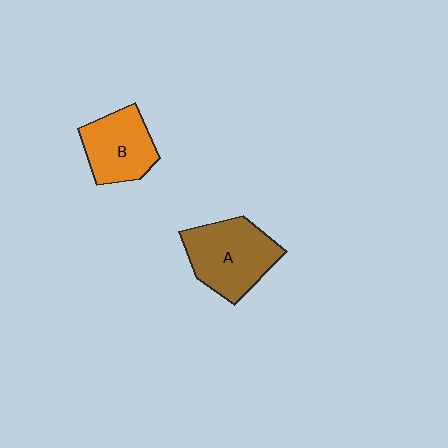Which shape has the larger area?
Shape A (brown).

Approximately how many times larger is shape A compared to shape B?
Approximately 1.3 times.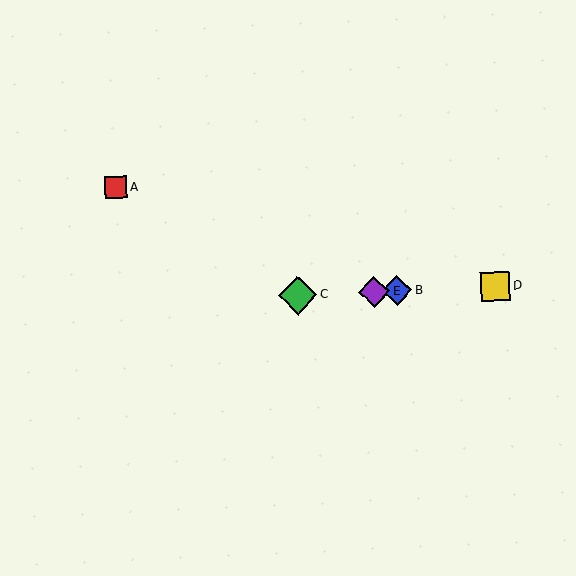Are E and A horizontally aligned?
No, E is at y≈292 and A is at y≈188.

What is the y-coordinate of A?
Object A is at y≈188.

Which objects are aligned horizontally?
Objects B, C, D, E are aligned horizontally.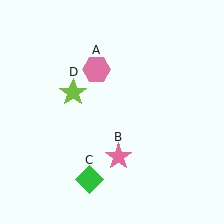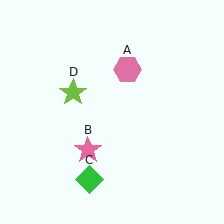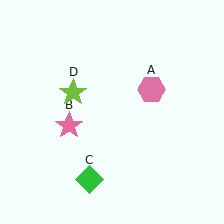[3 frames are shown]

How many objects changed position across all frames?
2 objects changed position: pink hexagon (object A), pink star (object B).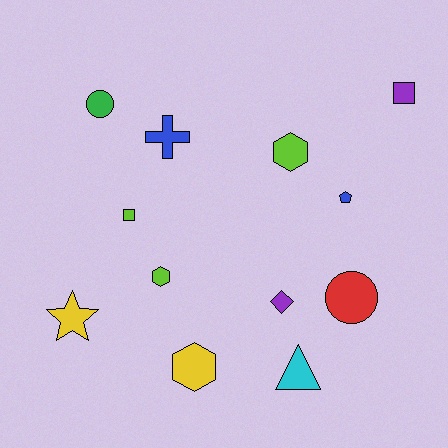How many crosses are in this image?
There is 1 cross.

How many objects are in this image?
There are 12 objects.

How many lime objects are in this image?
There are 3 lime objects.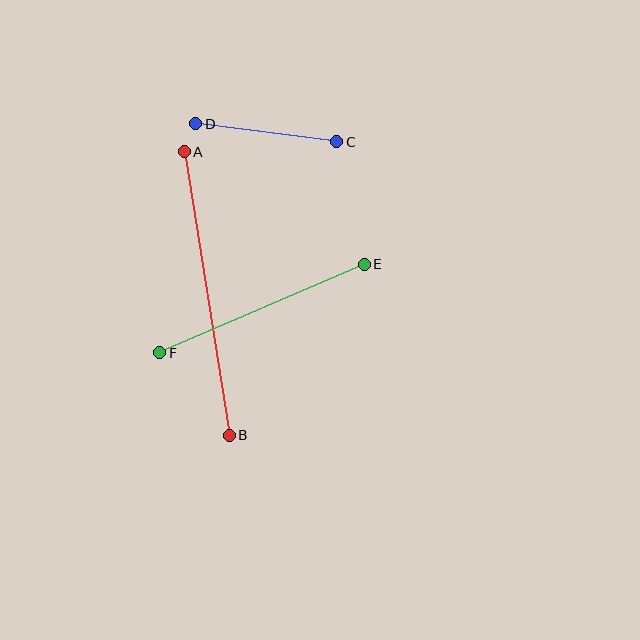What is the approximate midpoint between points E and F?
The midpoint is at approximately (262, 309) pixels.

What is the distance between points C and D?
The distance is approximately 142 pixels.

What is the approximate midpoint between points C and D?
The midpoint is at approximately (266, 133) pixels.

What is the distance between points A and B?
The distance is approximately 287 pixels.